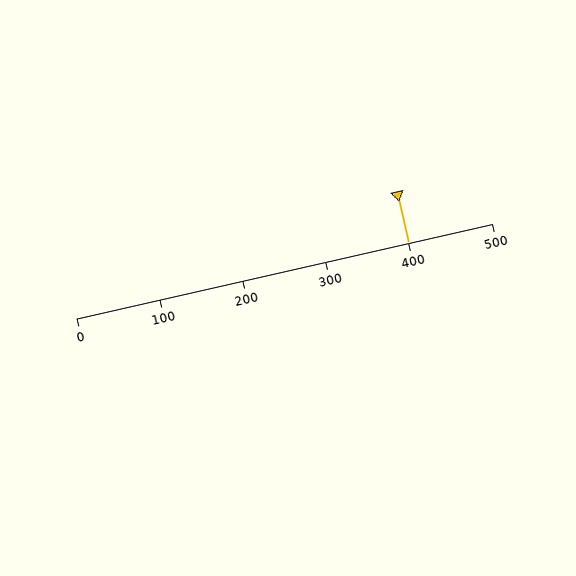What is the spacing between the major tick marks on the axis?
The major ticks are spaced 100 apart.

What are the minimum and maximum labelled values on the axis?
The axis runs from 0 to 500.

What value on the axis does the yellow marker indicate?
The marker indicates approximately 400.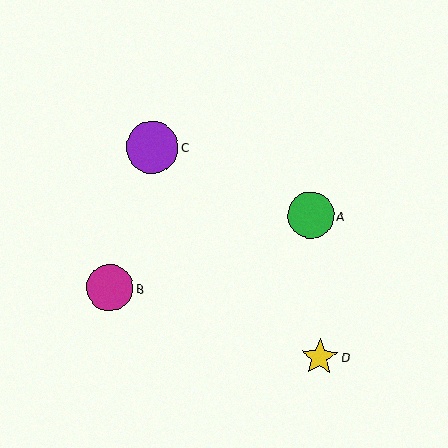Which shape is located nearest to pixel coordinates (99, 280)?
The magenta circle (labeled B) at (110, 288) is nearest to that location.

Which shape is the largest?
The purple circle (labeled C) is the largest.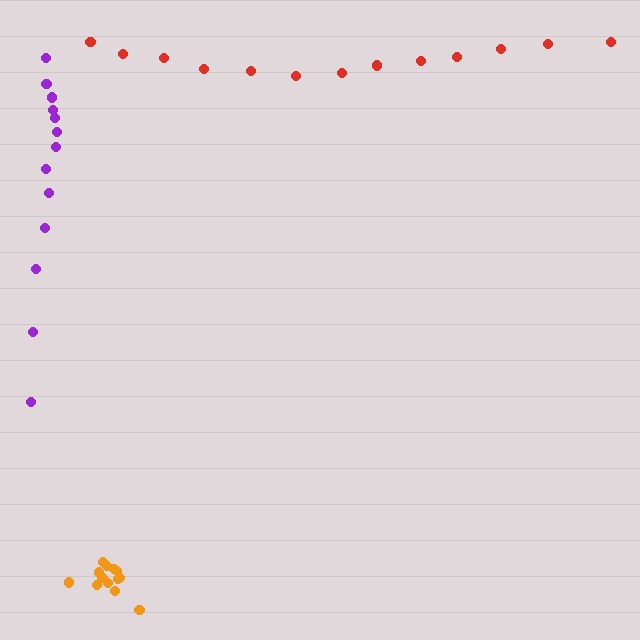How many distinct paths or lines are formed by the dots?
There are 3 distinct paths.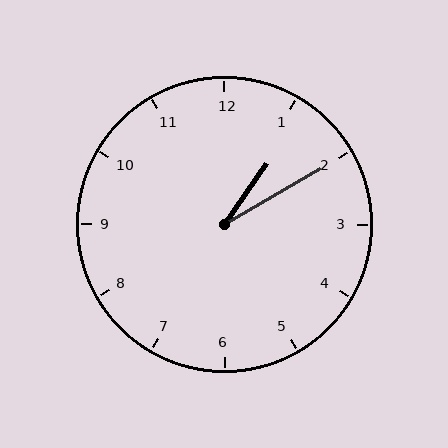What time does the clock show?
1:10.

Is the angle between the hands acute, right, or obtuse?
It is acute.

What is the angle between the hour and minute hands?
Approximately 25 degrees.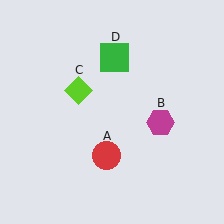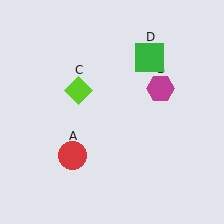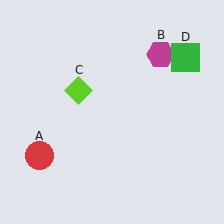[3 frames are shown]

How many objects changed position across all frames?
3 objects changed position: red circle (object A), magenta hexagon (object B), green square (object D).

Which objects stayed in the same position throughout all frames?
Lime diamond (object C) remained stationary.